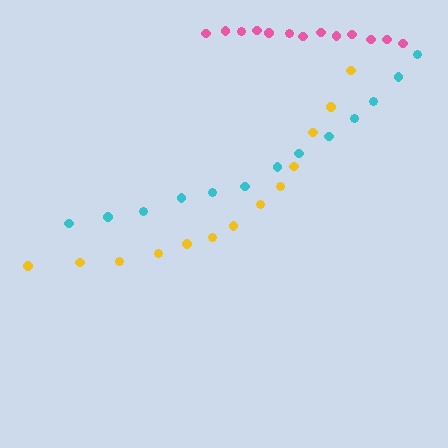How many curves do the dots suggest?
There are 3 distinct paths.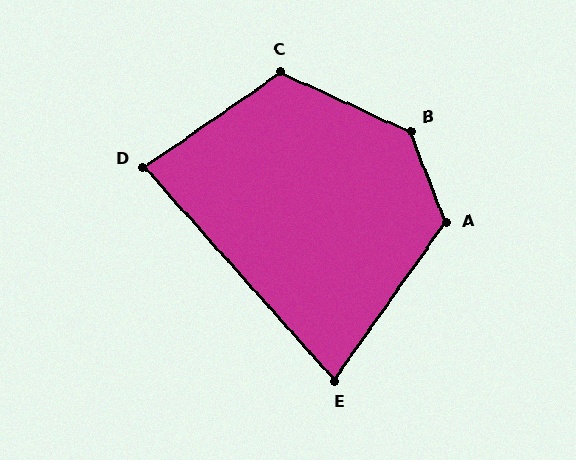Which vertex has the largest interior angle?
B, at approximately 135 degrees.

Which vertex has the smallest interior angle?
E, at approximately 77 degrees.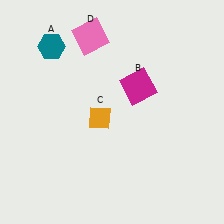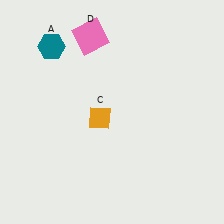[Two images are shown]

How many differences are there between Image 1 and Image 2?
There is 1 difference between the two images.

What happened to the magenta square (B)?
The magenta square (B) was removed in Image 2. It was in the top-right area of Image 1.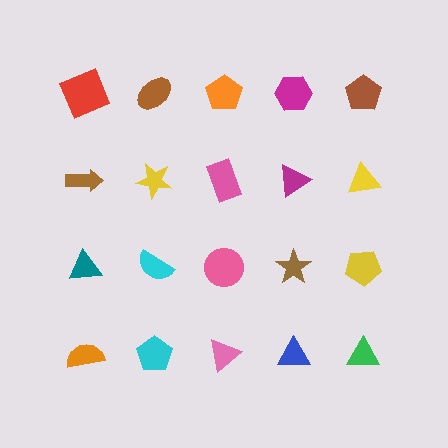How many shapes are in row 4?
5 shapes.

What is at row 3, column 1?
A teal triangle.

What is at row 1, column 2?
A brown ellipse.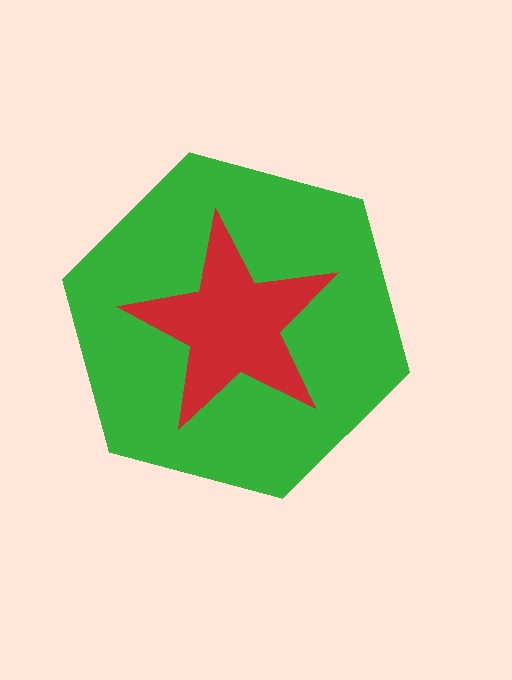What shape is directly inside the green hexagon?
The red star.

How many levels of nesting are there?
2.